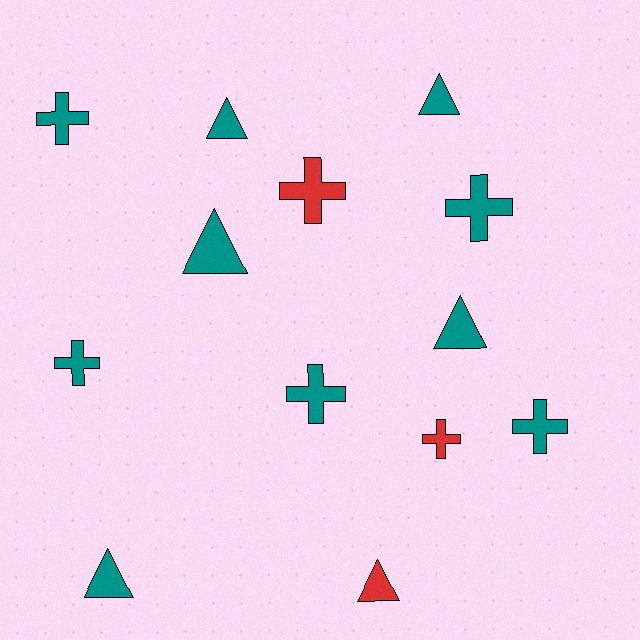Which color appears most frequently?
Teal, with 10 objects.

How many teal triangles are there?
There are 5 teal triangles.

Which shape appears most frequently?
Cross, with 7 objects.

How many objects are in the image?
There are 13 objects.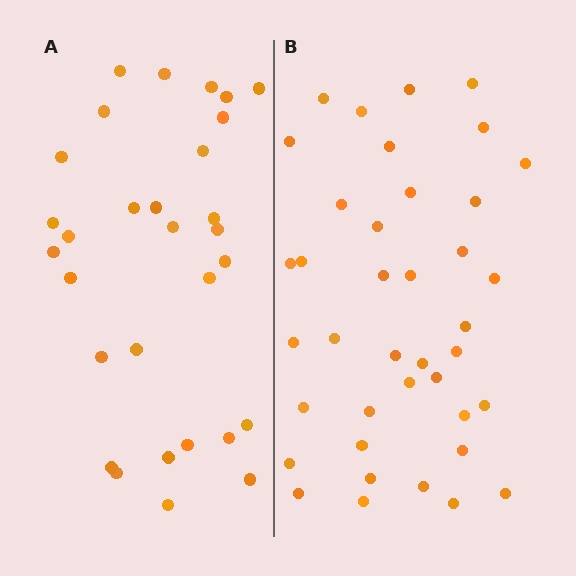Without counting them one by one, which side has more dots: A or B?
Region B (the right region) has more dots.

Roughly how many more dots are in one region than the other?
Region B has roughly 8 or so more dots than region A.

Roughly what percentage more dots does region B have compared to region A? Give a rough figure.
About 30% more.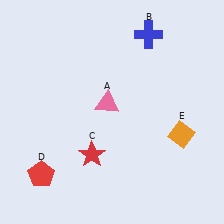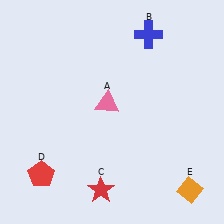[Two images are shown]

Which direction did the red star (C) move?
The red star (C) moved down.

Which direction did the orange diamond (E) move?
The orange diamond (E) moved down.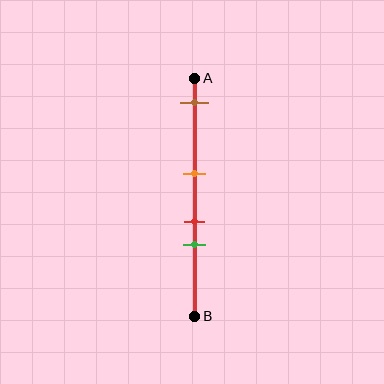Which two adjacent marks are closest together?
The red and green marks are the closest adjacent pair.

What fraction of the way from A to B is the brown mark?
The brown mark is approximately 10% (0.1) of the way from A to B.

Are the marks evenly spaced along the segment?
No, the marks are not evenly spaced.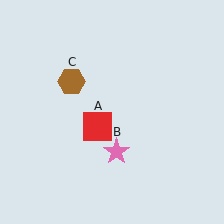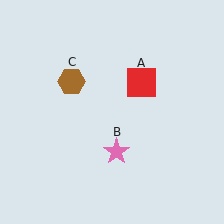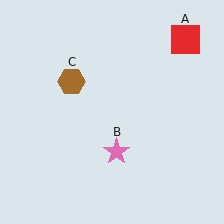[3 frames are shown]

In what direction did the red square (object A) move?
The red square (object A) moved up and to the right.